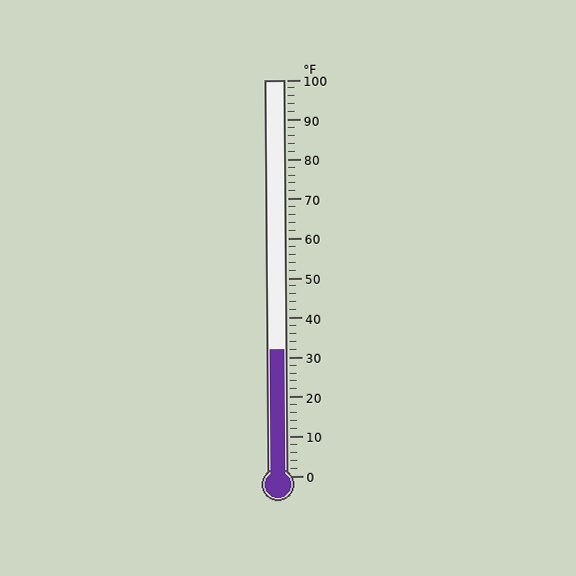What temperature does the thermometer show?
The thermometer shows approximately 32°F.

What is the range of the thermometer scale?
The thermometer scale ranges from 0°F to 100°F.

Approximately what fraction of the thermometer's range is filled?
The thermometer is filled to approximately 30% of its range.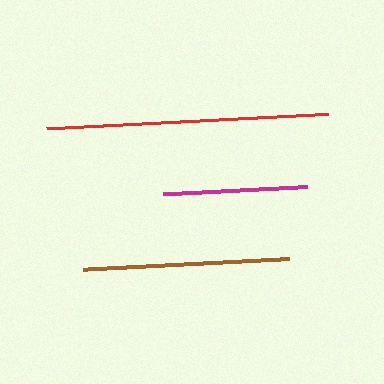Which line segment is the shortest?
The magenta line is the shortest at approximately 144 pixels.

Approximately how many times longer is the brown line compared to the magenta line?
The brown line is approximately 1.4 times the length of the magenta line.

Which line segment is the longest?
The red line is the longest at approximately 282 pixels.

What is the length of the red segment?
The red segment is approximately 282 pixels long.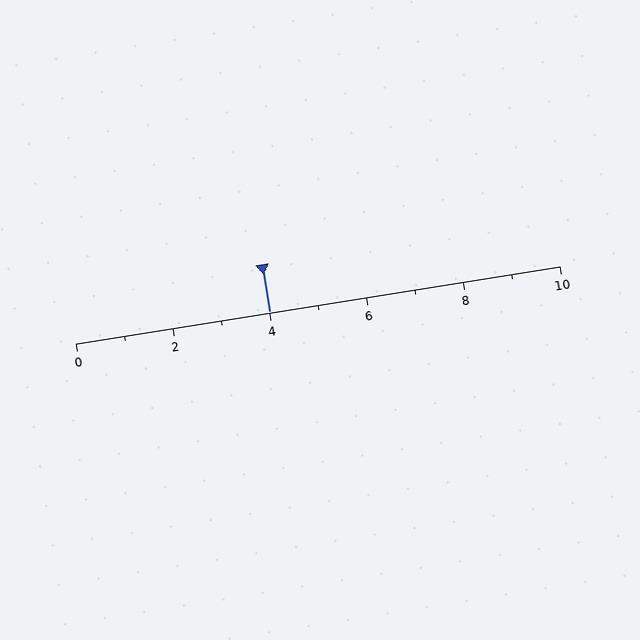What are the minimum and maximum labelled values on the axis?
The axis runs from 0 to 10.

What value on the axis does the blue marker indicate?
The marker indicates approximately 4.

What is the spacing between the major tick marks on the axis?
The major ticks are spaced 2 apart.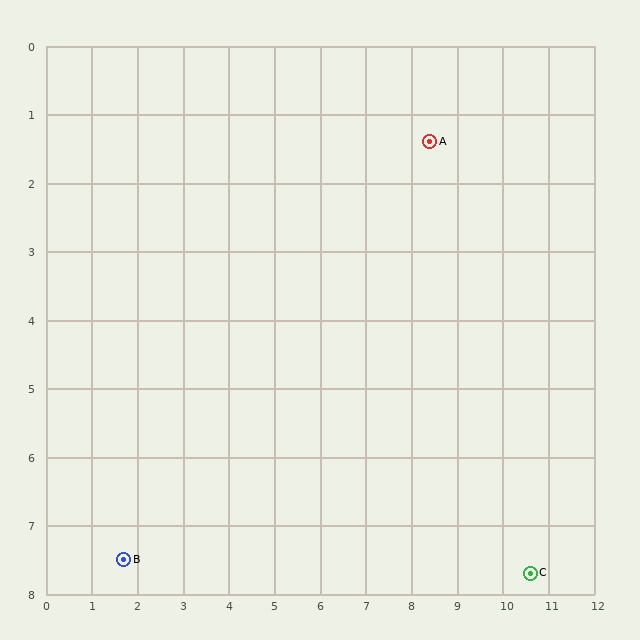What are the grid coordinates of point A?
Point A is at approximately (8.4, 1.4).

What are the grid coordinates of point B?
Point B is at approximately (1.7, 7.5).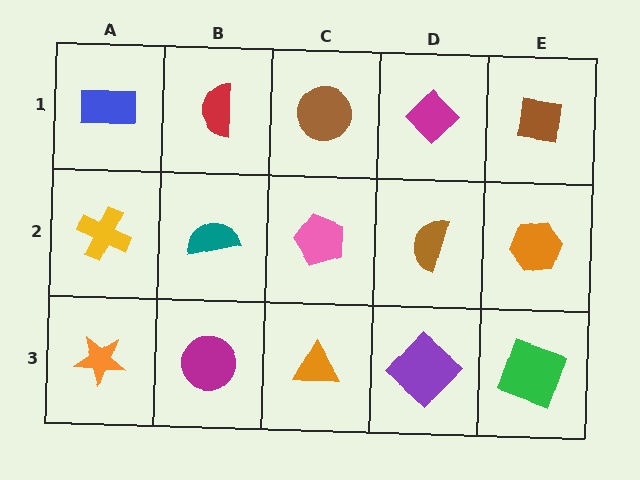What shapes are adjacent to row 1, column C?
A pink pentagon (row 2, column C), a red semicircle (row 1, column B), a magenta diamond (row 1, column D).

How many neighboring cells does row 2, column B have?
4.